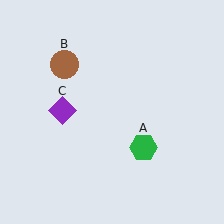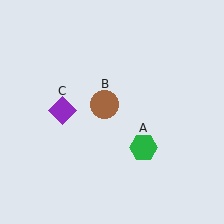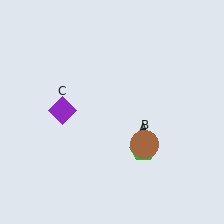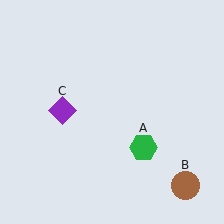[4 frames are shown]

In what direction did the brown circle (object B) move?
The brown circle (object B) moved down and to the right.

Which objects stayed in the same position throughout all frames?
Green hexagon (object A) and purple diamond (object C) remained stationary.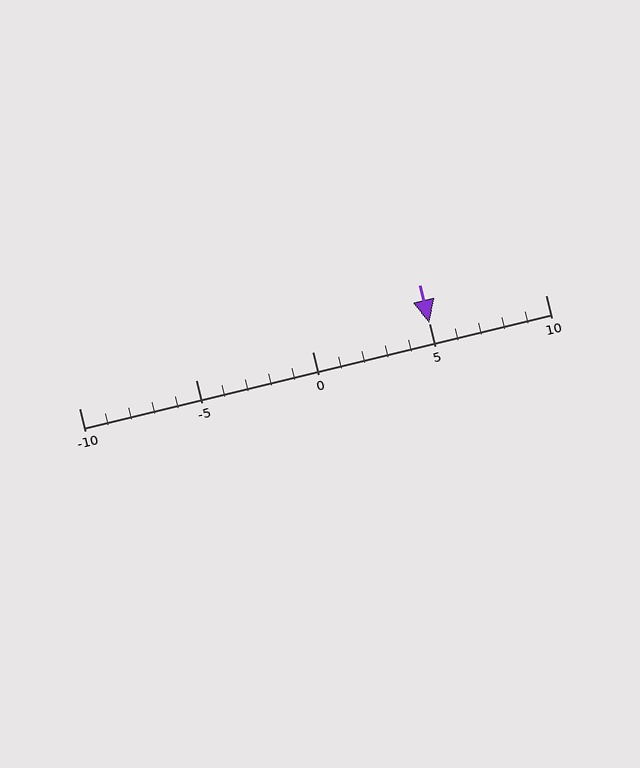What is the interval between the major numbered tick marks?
The major tick marks are spaced 5 units apart.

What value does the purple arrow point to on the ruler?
The purple arrow points to approximately 5.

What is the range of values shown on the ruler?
The ruler shows values from -10 to 10.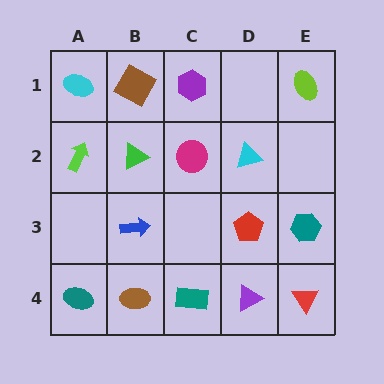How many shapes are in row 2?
4 shapes.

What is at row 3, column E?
A teal hexagon.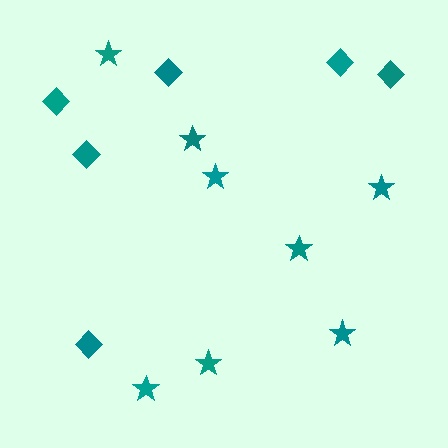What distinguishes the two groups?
There are 2 groups: one group of stars (8) and one group of diamonds (6).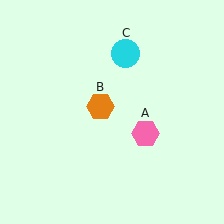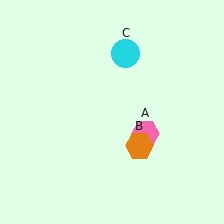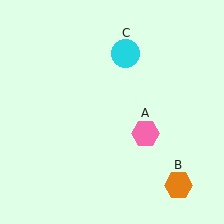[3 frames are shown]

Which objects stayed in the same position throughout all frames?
Pink hexagon (object A) and cyan circle (object C) remained stationary.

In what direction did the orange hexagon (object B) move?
The orange hexagon (object B) moved down and to the right.